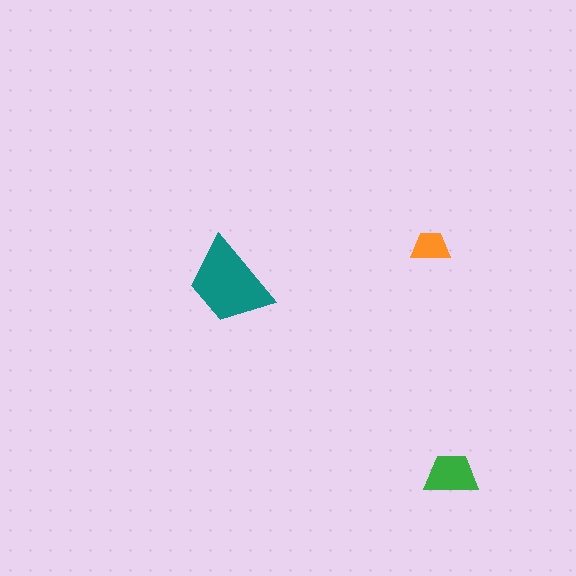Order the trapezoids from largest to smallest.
the teal one, the green one, the orange one.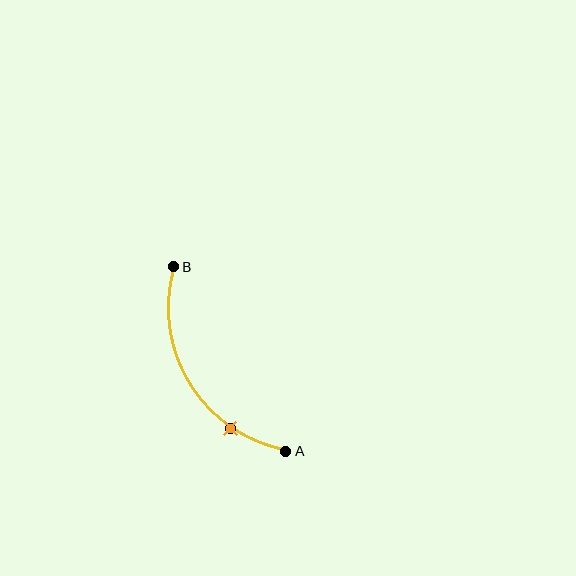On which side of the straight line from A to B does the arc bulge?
The arc bulges to the left of the straight line connecting A and B.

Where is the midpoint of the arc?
The arc midpoint is the point on the curve farthest from the straight line joining A and B. It sits to the left of that line.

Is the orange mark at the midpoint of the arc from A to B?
No. The orange mark lies on the arc but is closer to endpoint A. The arc midpoint would be at the point on the curve equidistant along the arc from both A and B.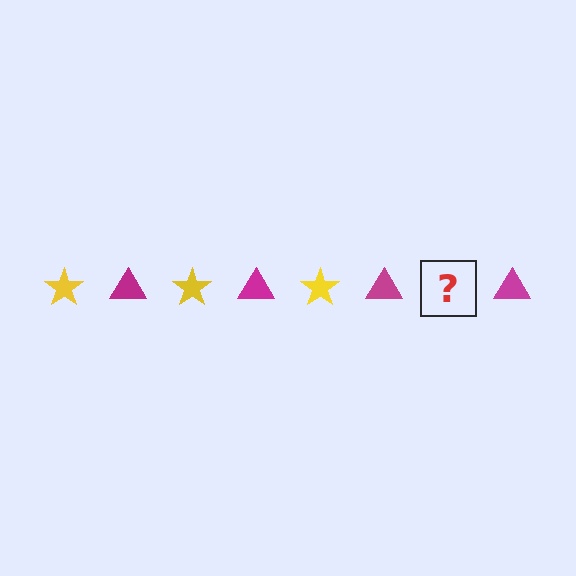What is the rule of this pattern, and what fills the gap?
The rule is that the pattern alternates between yellow star and magenta triangle. The gap should be filled with a yellow star.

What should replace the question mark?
The question mark should be replaced with a yellow star.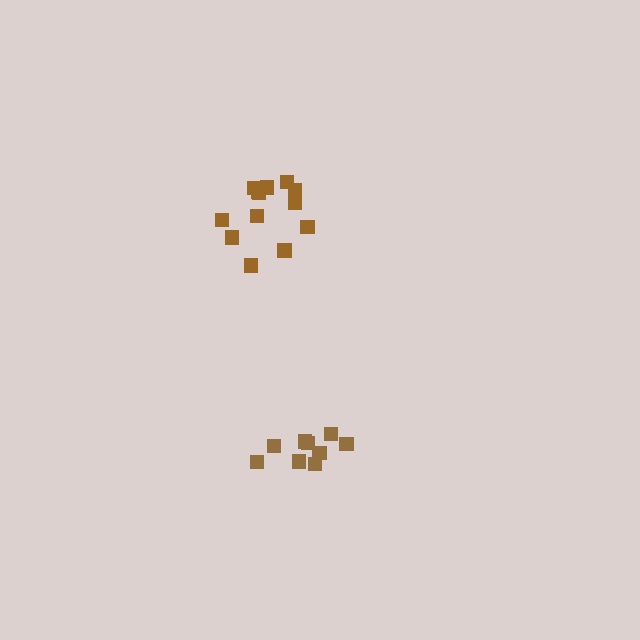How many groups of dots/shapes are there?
There are 2 groups.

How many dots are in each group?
Group 1: 13 dots, Group 2: 9 dots (22 total).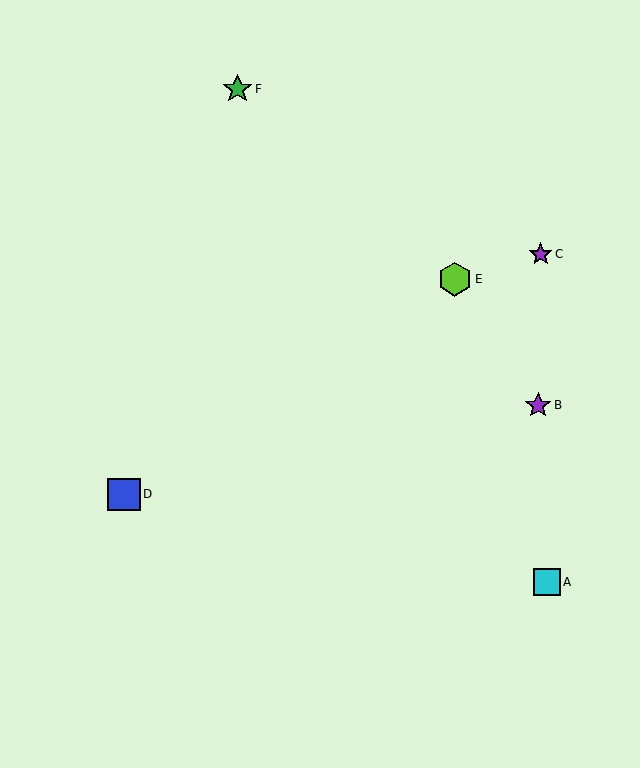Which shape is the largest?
The lime hexagon (labeled E) is the largest.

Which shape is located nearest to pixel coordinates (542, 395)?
The purple star (labeled B) at (538, 405) is nearest to that location.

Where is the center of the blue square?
The center of the blue square is at (124, 495).